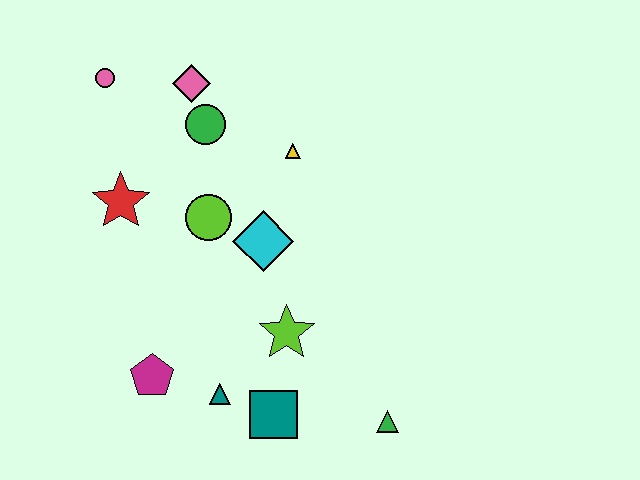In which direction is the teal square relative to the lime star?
The teal square is below the lime star.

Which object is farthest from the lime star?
The pink circle is farthest from the lime star.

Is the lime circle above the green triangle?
Yes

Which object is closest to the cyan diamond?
The lime circle is closest to the cyan diamond.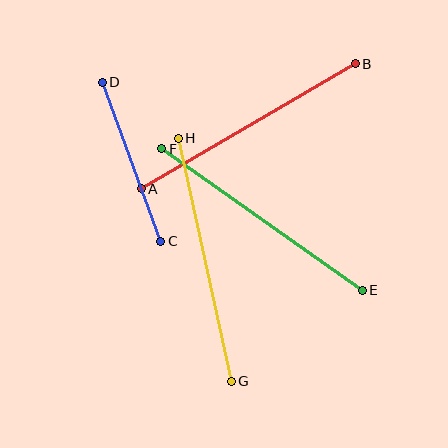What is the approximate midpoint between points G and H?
The midpoint is at approximately (205, 260) pixels.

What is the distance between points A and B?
The distance is approximately 248 pixels.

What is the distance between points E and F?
The distance is approximately 245 pixels.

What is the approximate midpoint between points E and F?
The midpoint is at approximately (262, 220) pixels.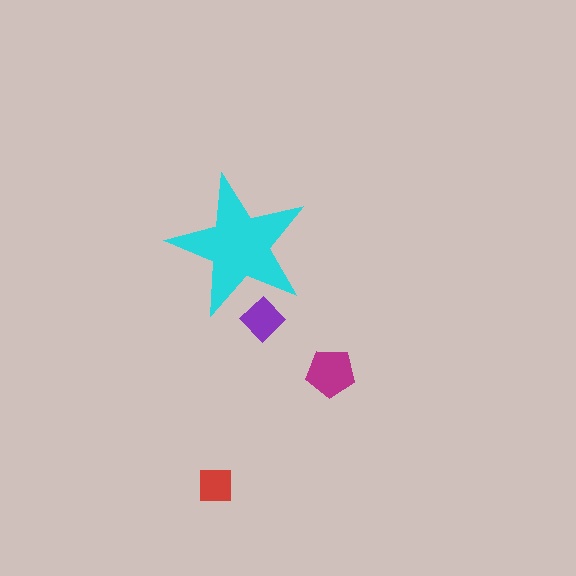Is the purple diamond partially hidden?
Yes, the purple diamond is partially hidden behind the cyan star.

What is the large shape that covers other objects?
A cyan star.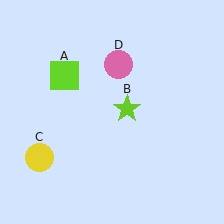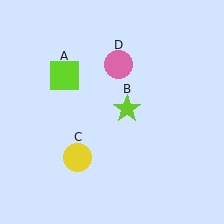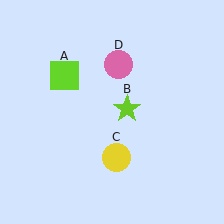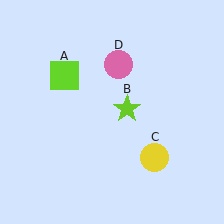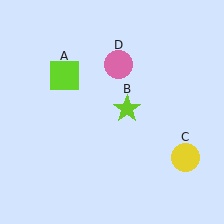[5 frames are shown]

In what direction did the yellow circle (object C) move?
The yellow circle (object C) moved right.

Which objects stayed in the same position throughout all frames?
Lime square (object A) and lime star (object B) and pink circle (object D) remained stationary.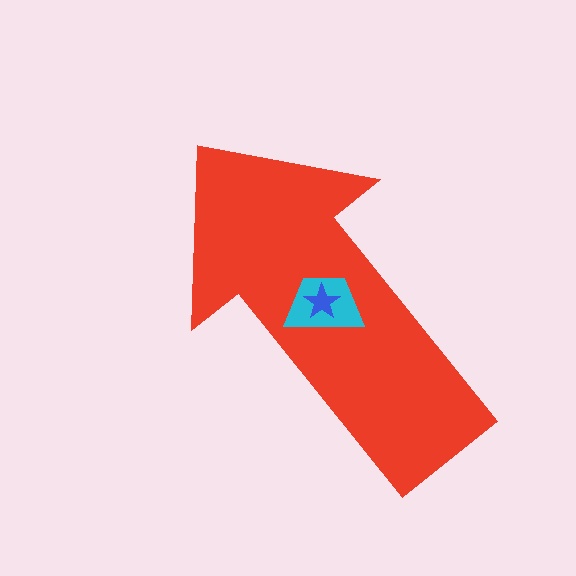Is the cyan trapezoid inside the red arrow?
Yes.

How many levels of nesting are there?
3.